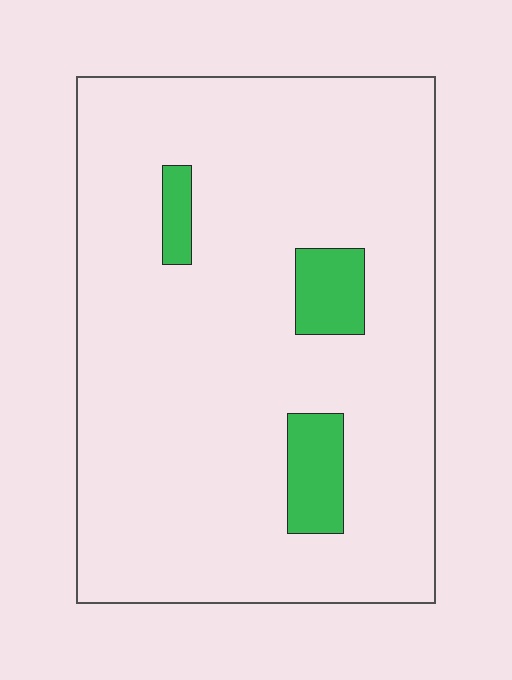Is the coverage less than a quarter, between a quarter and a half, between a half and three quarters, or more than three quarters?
Less than a quarter.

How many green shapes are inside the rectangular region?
3.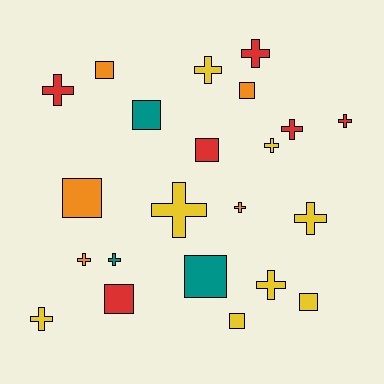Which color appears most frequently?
Yellow, with 8 objects.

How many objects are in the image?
There are 22 objects.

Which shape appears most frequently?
Cross, with 13 objects.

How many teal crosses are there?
There is 1 teal cross.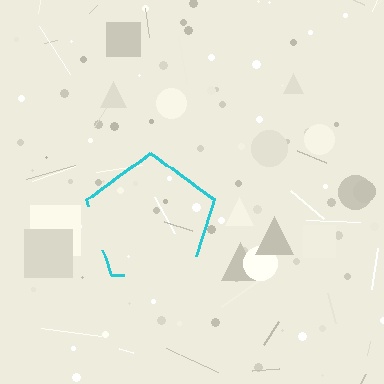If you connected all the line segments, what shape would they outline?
They would outline a pentagon.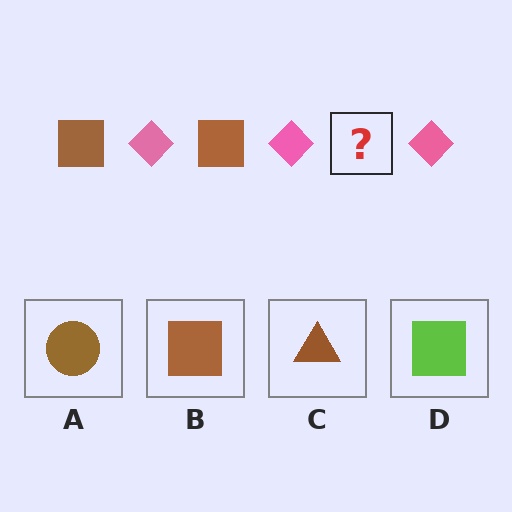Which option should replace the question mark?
Option B.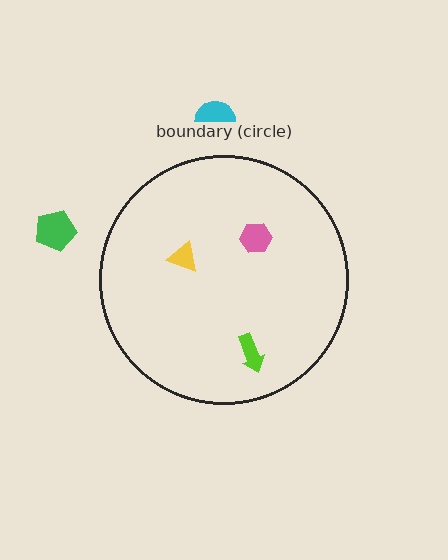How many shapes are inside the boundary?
3 inside, 2 outside.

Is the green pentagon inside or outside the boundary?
Outside.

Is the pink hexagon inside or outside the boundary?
Inside.